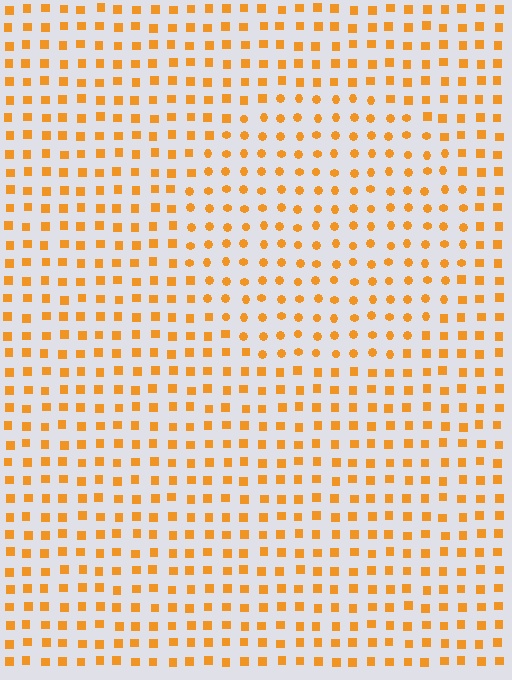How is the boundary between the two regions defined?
The boundary is defined by a change in element shape: circles inside vs. squares outside. All elements share the same color and spacing.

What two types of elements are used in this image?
The image uses circles inside the circle region and squares outside it.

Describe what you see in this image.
The image is filled with small orange elements arranged in a uniform grid. A circle-shaped region contains circles, while the surrounding area contains squares. The boundary is defined purely by the change in element shape.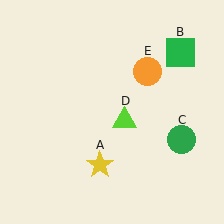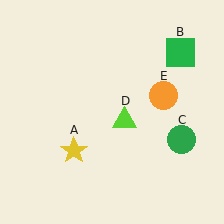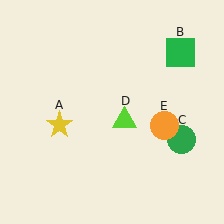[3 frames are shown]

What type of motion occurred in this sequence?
The yellow star (object A), orange circle (object E) rotated clockwise around the center of the scene.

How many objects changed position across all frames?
2 objects changed position: yellow star (object A), orange circle (object E).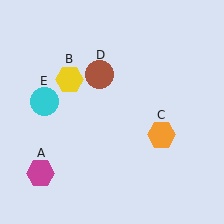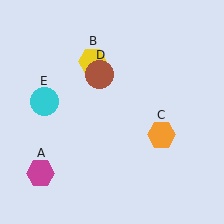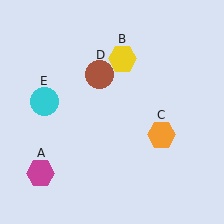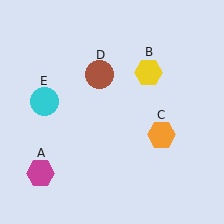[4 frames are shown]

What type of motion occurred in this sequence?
The yellow hexagon (object B) rotated clockwise around the center of the scene.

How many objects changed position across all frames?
1 object changed position: yellow hexagon (object B).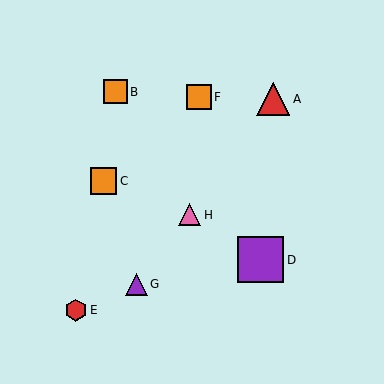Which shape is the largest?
The purple square (labeled D) is the largest.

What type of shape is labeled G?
Shape G is a purple triangle.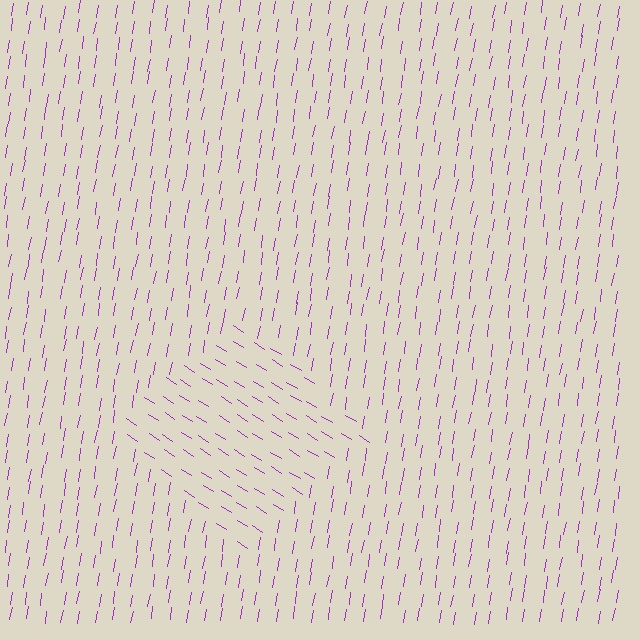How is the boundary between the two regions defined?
The boundary is defined purely by a change in line orientation (approximately 67 degrees difference). All lines are the same color and thickness.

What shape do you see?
I see a diamond.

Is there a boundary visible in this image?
Yes, there is a texture boundary formed by a change in line orientation.